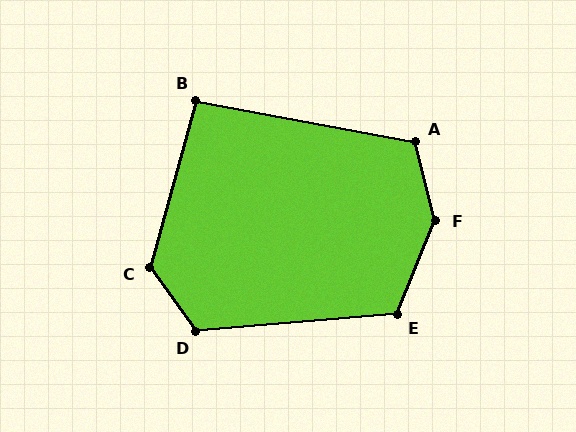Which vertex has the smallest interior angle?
B, at approximately 95 degrees.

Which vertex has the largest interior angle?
F, at approximately 144 degrees.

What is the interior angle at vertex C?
Approximately 129 degrees (obtuse).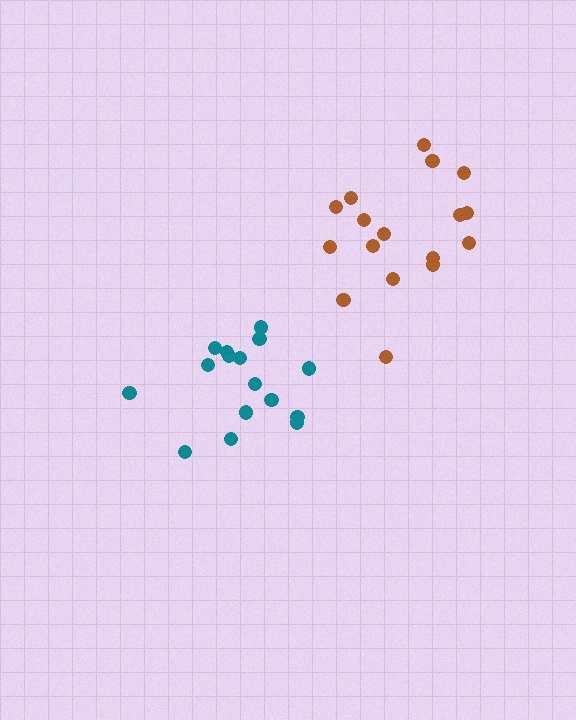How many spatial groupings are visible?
There are 2 spatial groupings.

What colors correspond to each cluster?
The clusters are colored: teal, brown.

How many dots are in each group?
Group 1: 16 dots, Group 2: 17 dots (33 total).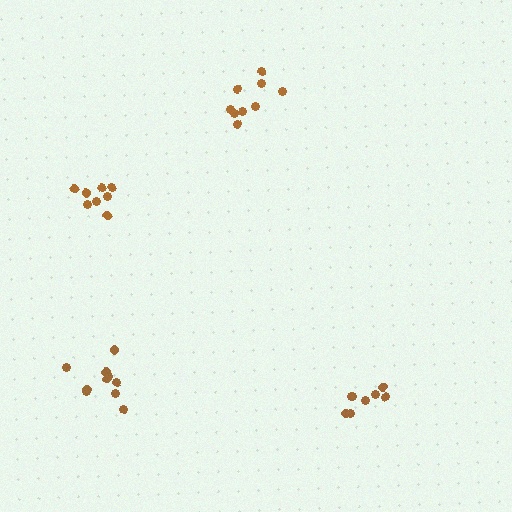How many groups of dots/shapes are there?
There are 4 groups.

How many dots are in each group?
Group 1: 8 dots, Group 2: 8 dots, Group 3: 9 dots, Group 4: 10 dots (35 total).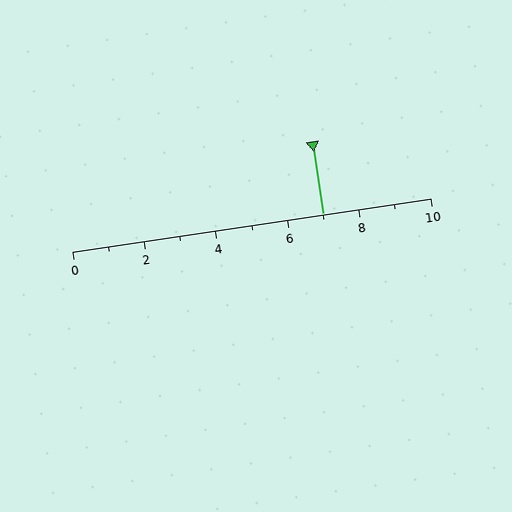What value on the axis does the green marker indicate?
The marker indicates approximately 7.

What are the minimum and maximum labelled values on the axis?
The axis runs from 0 to 10.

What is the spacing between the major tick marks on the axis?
The major ticks are spaced 2 apart.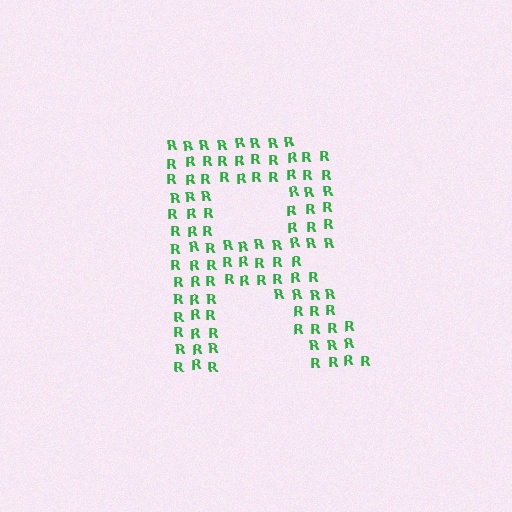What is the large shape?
The large shape is the letter R.